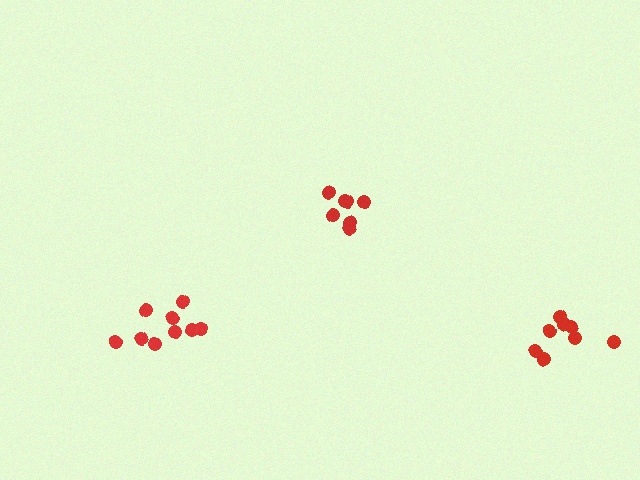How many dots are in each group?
Group 1: 10 dots, Group 2: 7 dots, Group 3: 8 dots (25 total).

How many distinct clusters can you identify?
There are 3 distinct clusters.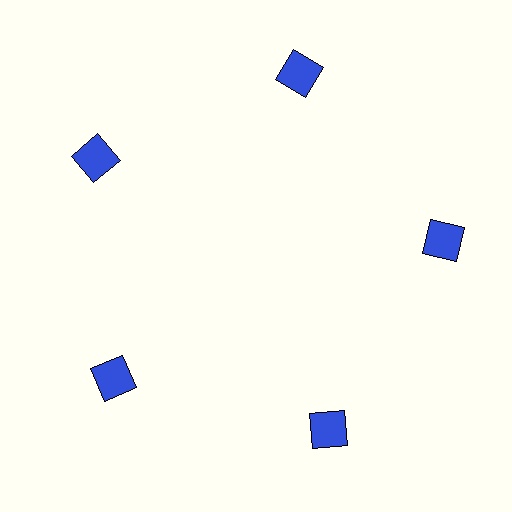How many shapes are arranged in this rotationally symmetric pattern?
There are 5 shapes, arranged in 5 groups of 1.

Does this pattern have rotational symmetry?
Yes, this pattern has 5-fold rotational symmetry. It looks the same after rotating 72 degrees around the center.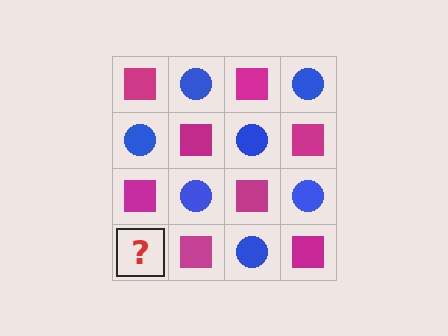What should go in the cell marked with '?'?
The missing cell should contain a blue circle.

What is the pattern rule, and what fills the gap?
The rule is that it alternates magenta square and blue circle in a checkerboard pattern. The gap should be filled with a blue circle.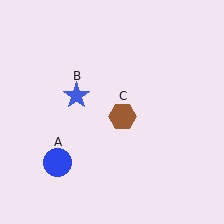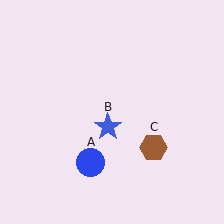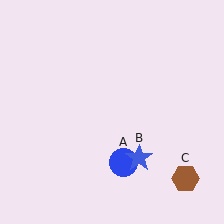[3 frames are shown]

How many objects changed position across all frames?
3 objects changed position: blue circle (object A), blue star (object B), brown hexagon (object C).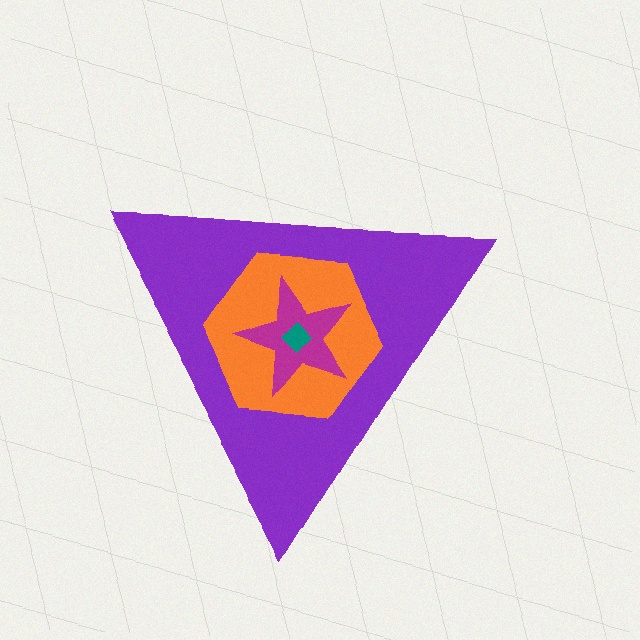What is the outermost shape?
The purple triangle.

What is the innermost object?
The teal diamond.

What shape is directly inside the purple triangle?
The orange hexagon.